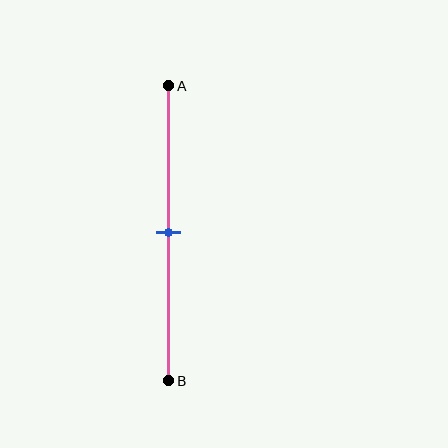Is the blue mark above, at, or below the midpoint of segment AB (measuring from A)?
The blue mark is approximately at the midpoint of segment AB.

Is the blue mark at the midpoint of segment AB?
Yes, the mark is approximately at the midpoint.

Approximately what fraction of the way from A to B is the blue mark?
The blue mark is approximately 50% of the way from A to B.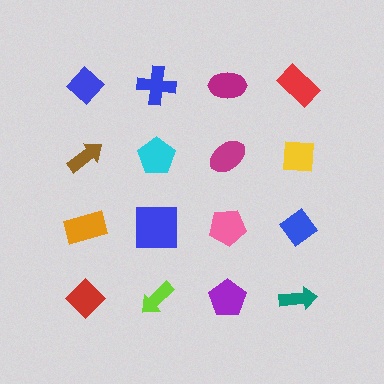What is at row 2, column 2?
A cyan pentagon.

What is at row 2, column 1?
A brown arrow.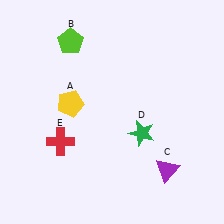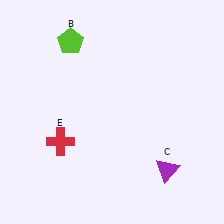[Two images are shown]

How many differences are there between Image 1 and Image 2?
There are 2 differences between the two images.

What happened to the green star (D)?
The green star (D) was removed in Image 2. It was in the bottom-right area of Image 1.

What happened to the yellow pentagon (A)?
The yellow pentagon (A) was removed in Image 2. It was in the top-left area of Image 1.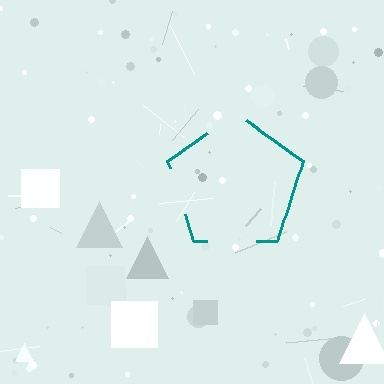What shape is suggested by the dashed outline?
The dashed outline suggests a pentagon.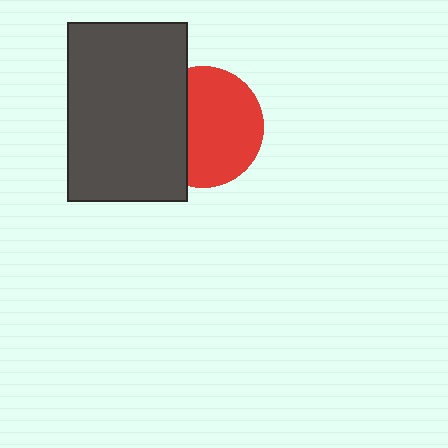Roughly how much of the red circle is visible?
Most of it is visible (roughly 66%).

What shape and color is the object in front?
The object in front is a dark gray rectangle.